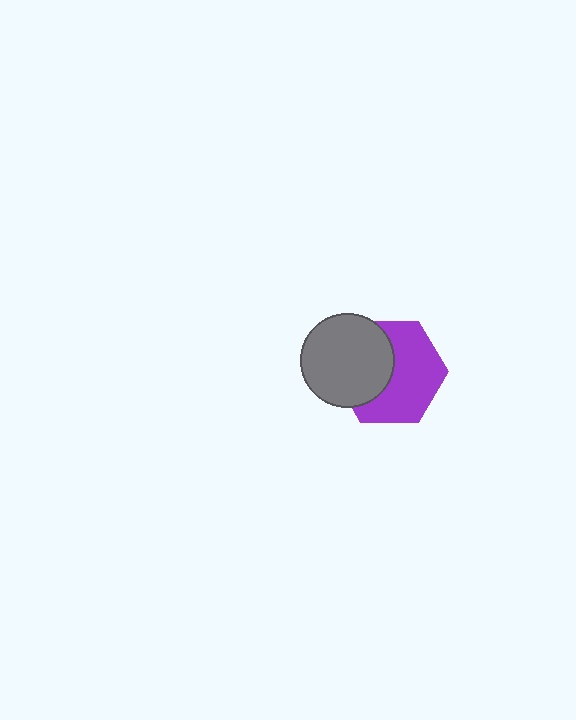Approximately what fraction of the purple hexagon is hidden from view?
Roughly 41% of the purple hexagon is hidden behind the gray circle.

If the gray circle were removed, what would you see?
You would see the complete purple hexagon.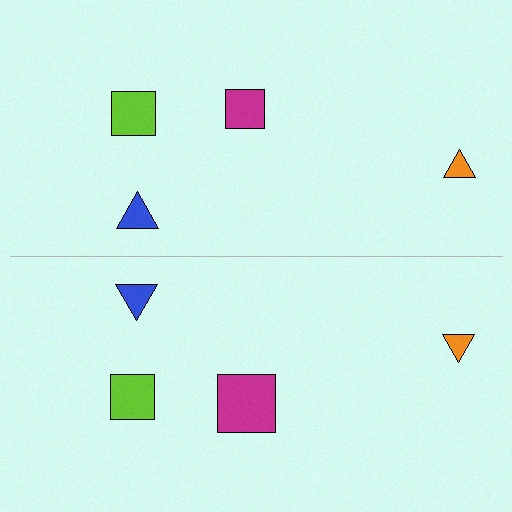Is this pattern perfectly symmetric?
No, the pattern is not perfectly symmetric. The magenta square on the bottom side has a different size than its mirror counterpart.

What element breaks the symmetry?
The magenta square on the bottom side has a different size than its mirror counterpart.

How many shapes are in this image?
There are 8 shapes in this image.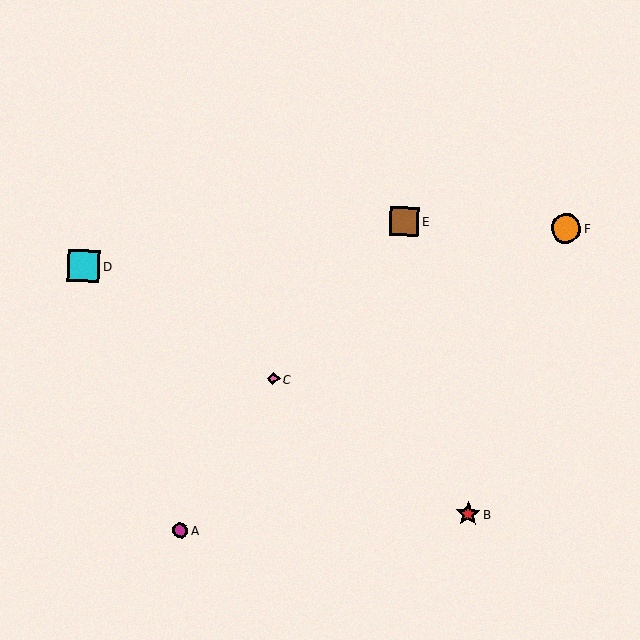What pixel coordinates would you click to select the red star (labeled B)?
Click at (468, 514) to select the red star B.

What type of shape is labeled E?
Shape E is a brown square.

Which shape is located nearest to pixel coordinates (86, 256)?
The cyan square (labeled D) at (83, 266) is nearest to that location.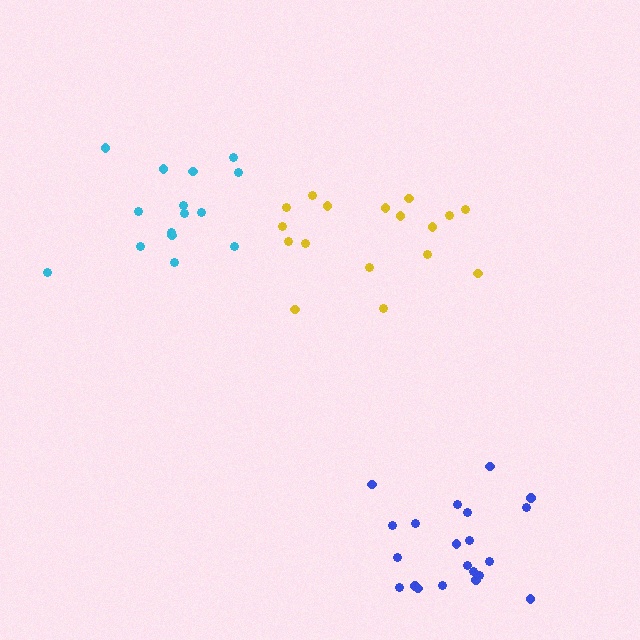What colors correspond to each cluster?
The clusters are colored: cyan, yellow, blue.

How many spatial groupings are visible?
There are 3 spatial groupings.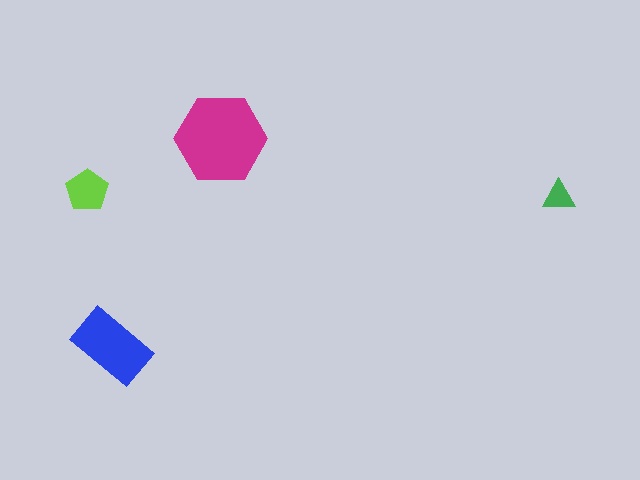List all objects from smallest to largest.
The green triangle, the lime pentagon, the blue rectangle, the magenta hexagon.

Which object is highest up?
The magenta hexagon is topmost.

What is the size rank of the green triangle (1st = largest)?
4th.